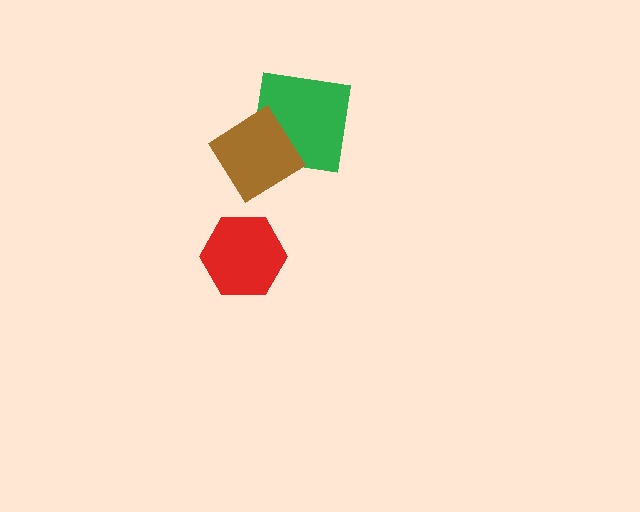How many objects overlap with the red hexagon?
0 objects overlap with the red hexagon.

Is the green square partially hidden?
Yes, it is partially covered by another shape.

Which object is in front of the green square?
The brown diamond is in front of the green square.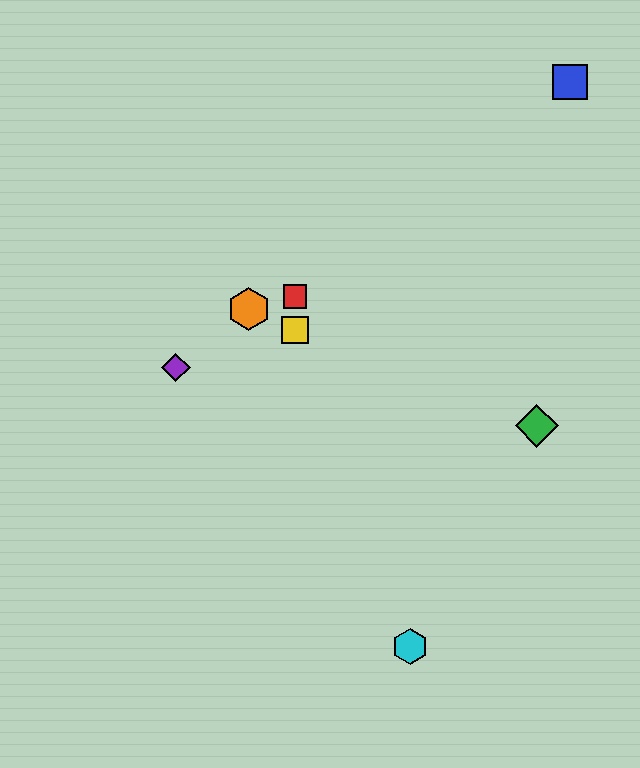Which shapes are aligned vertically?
The red square, the yellow square are aligned vertically.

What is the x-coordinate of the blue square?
The blue square is at x≈570.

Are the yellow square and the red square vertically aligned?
Yes, both are at x≈295.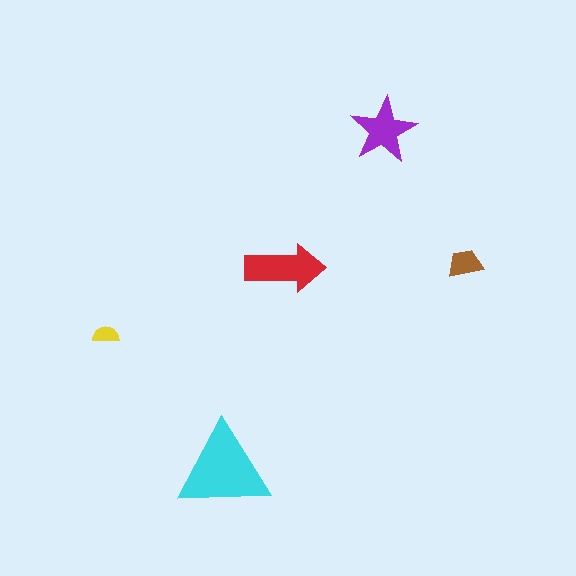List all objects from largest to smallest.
The cyan triangle, the red arrow, the purple star, the brown trapezoid, the yellow semicircle.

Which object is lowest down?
The cyan triangle is bottommost.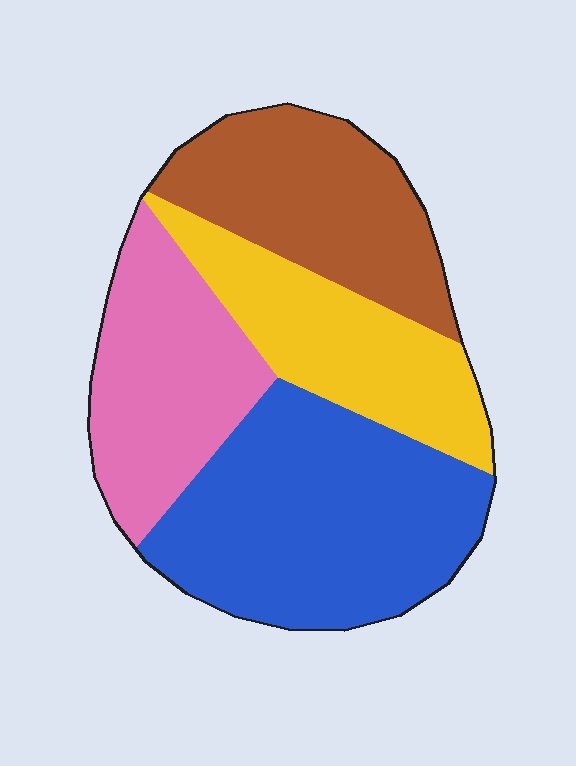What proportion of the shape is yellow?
Yellow takes up about one fifth (1/5) of the shape.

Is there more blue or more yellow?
Blue.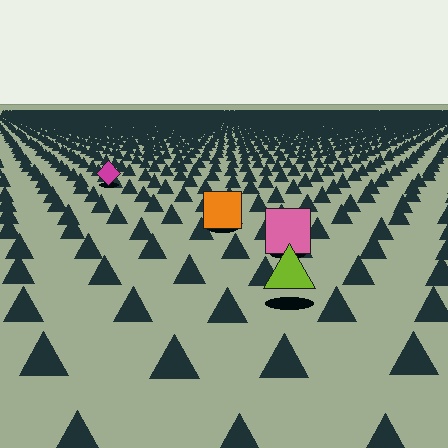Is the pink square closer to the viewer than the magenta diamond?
Yes. The pink square is closer — you can tell from the texture gradient: the ground texture is coarser near it.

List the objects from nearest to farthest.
From nearest to farthest: the lime triangle, the pink square, the orange square, the magenta diamond.